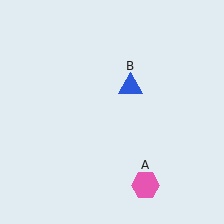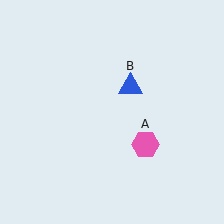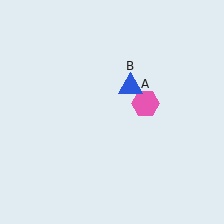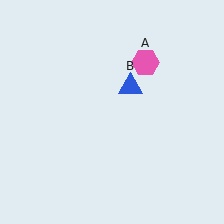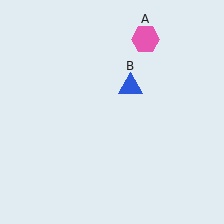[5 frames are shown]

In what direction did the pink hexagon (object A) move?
The pink hexagon (object A) moved up.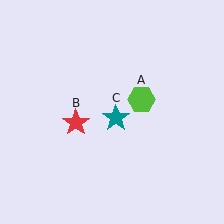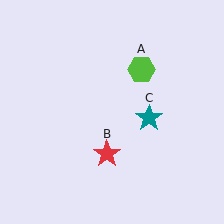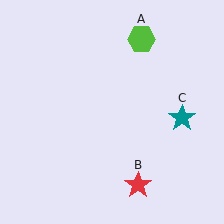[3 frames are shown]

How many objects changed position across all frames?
3 objects changed position: lime hexagon (object A), red star (object B), teal star (object C).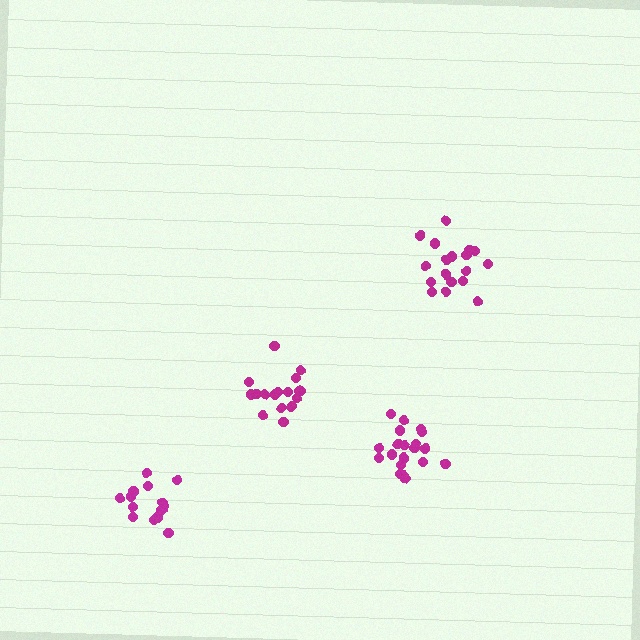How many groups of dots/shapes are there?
There are 4 groups.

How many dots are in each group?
Group 1: 20 dots, Group 2: 17 dots, Group 3: 20 dots, Group 4: 15 dots (72 total).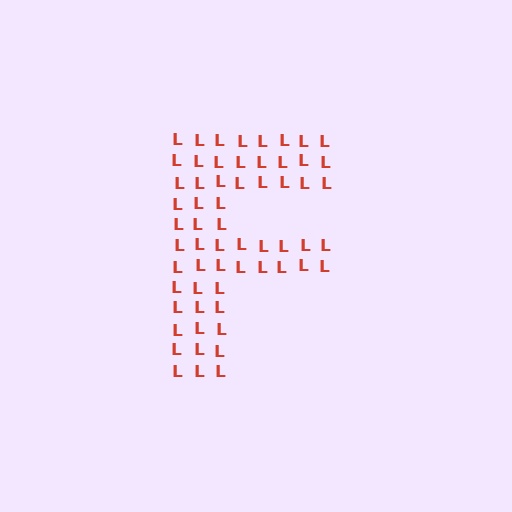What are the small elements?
The small elements are letter L's.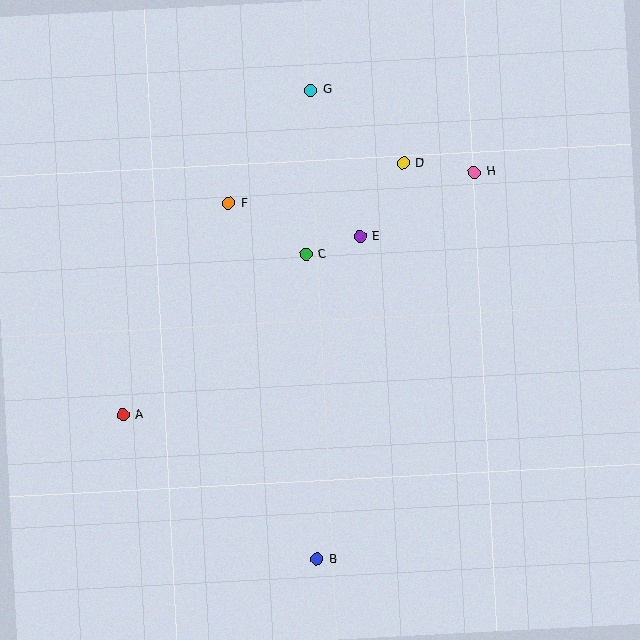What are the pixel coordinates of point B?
Point B is at (317, 559).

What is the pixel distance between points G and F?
The distance between G and F is 140 pixels.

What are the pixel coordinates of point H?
Point H is at (474, 172).